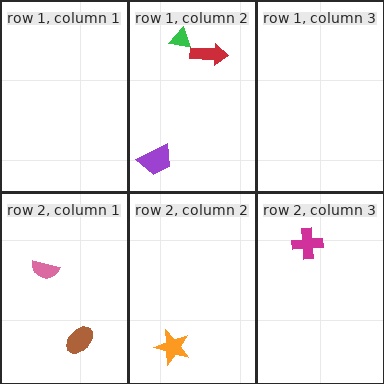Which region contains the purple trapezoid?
The row 1, column 2 region.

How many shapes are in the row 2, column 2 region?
1.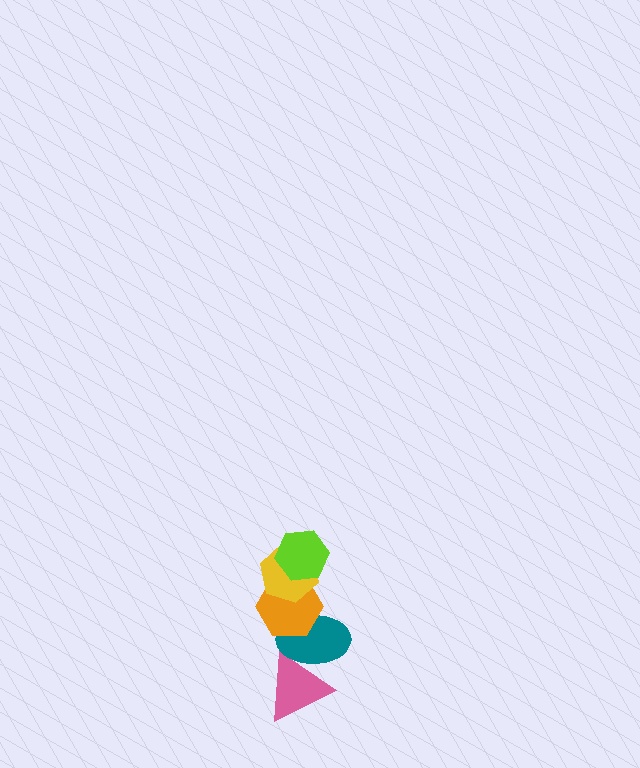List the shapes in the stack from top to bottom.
From top to bottom: the lime hexagon, the yellow hexagon, the orange hexagon, the teal ellipse, the pink triangle.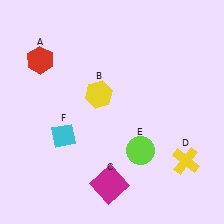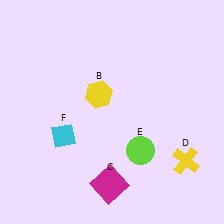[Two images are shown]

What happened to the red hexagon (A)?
The red hexagon (A) was removed in Image 2. It was in the top-left area of Image 1.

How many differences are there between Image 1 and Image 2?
There is 1 difference between the two images.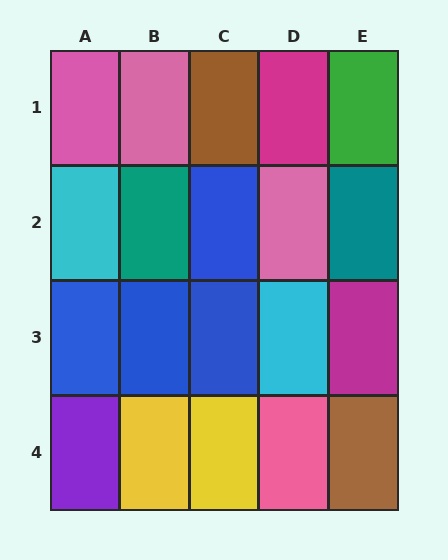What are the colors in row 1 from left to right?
Pink, pink, brown, magenta, green.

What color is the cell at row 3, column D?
Cyan.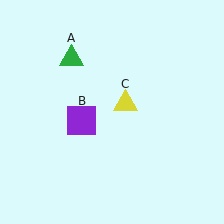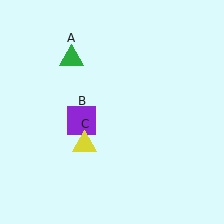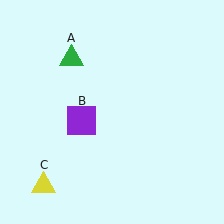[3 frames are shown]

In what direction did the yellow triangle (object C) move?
The yellow triangle (object C) moved down and to the left.